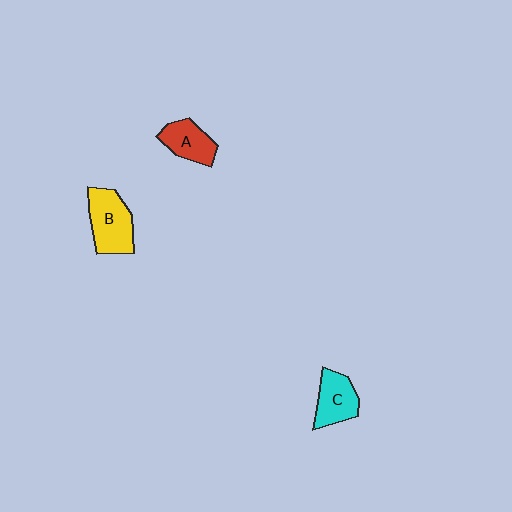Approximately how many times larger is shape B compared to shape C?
Approximately 1.3 times.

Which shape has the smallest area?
Shape A (red).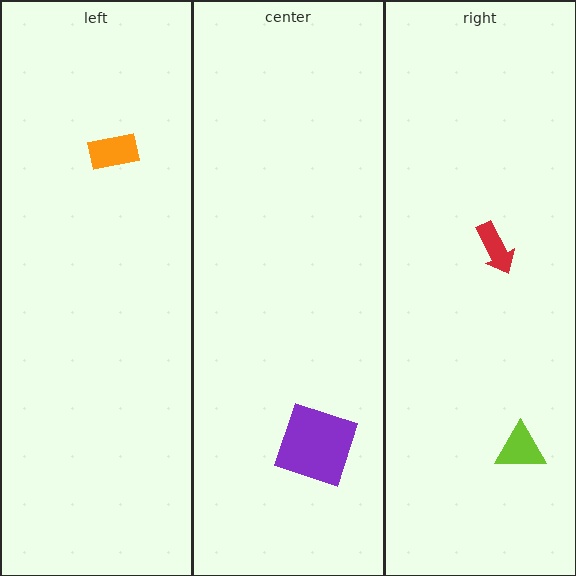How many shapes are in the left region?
1.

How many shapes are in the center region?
1.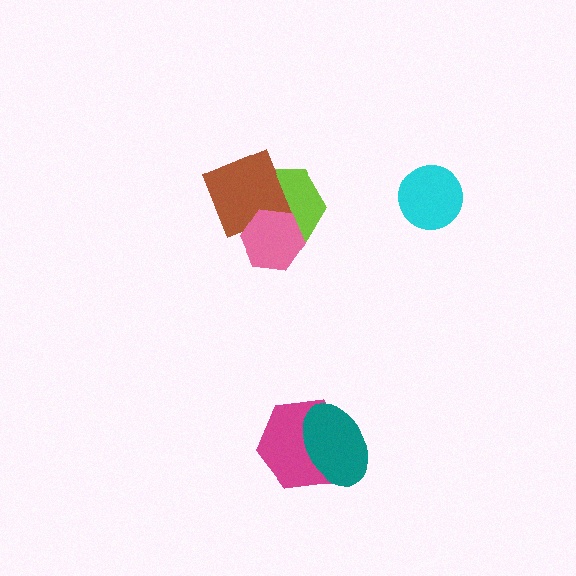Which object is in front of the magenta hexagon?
The teal ellipse is in front of the magenta hexagon.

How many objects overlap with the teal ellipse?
1 object overlaps with the teal ellipse.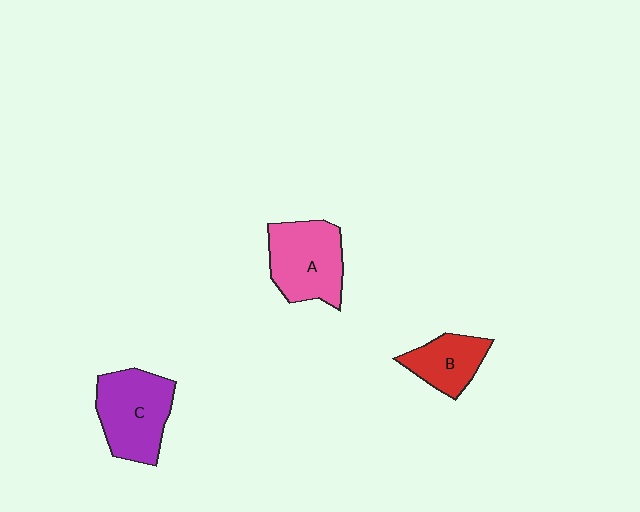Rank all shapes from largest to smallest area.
From largest to smallest: C (purple), A (pink), B (red).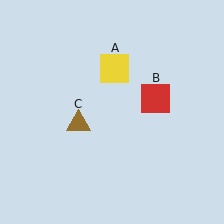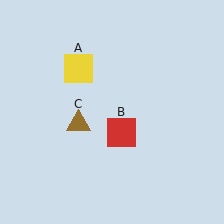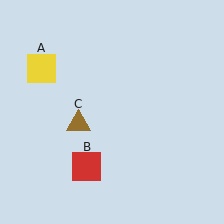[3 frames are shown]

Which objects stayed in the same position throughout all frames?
Brown triangle (object C) remained stationary.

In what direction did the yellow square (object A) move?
The yellow square (object A) moved left.